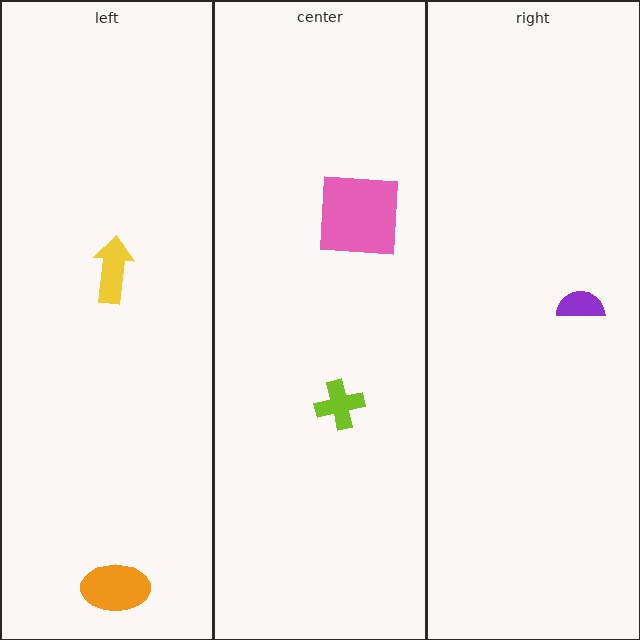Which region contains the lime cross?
The center region.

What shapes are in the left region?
The orange ellipse, the yellow arrow.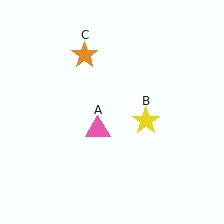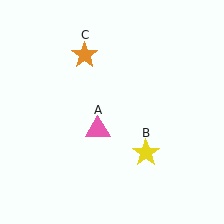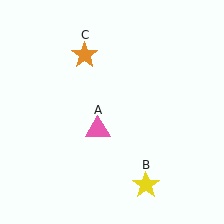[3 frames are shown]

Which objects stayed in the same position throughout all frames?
Pink triangle (object A) and orange star (object C) remained stationary.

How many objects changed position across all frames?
1 object changed position: yellow star (object B).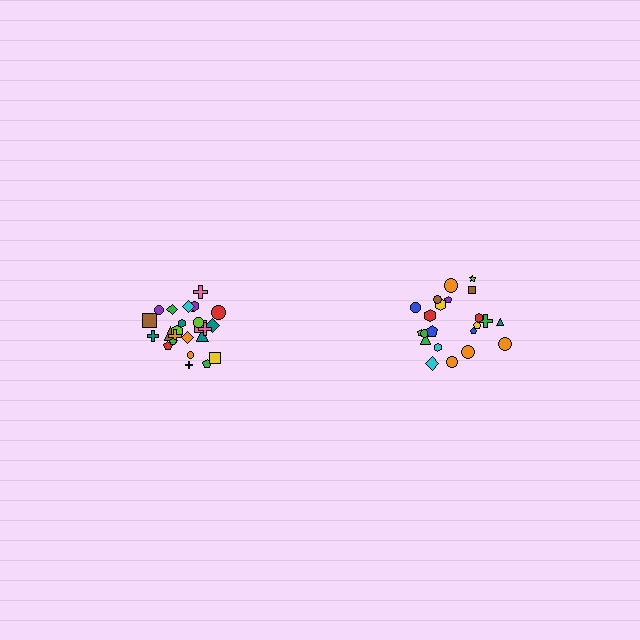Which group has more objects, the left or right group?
The left group.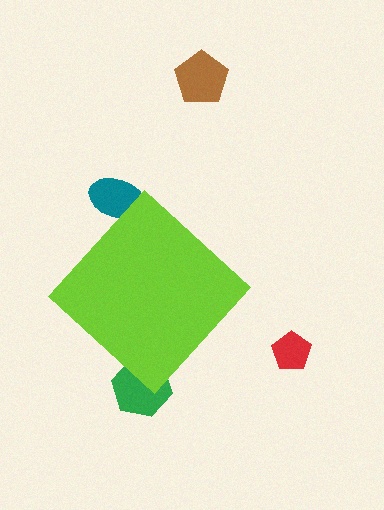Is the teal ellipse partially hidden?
Yes, the teal ellipse is partially hidden behind the lime diamond.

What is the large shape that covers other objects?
A lime diamond.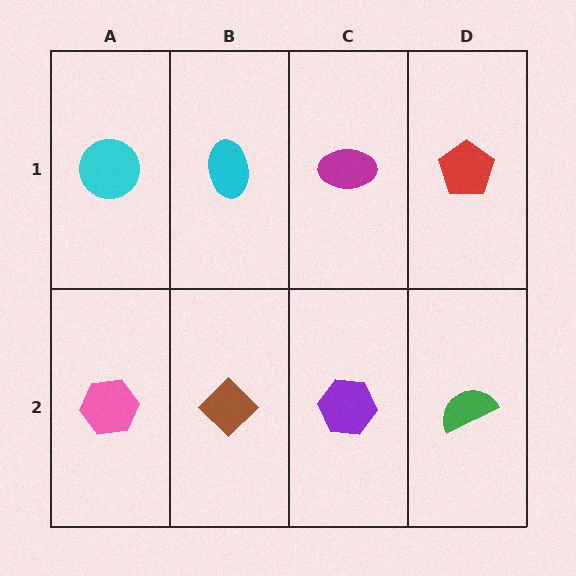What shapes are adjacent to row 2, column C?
A magenta ellipse (row 1, column C), a brown diamond (row 2, column B), a green semicircle (row 2, column D).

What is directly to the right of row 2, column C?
A green semicircle.